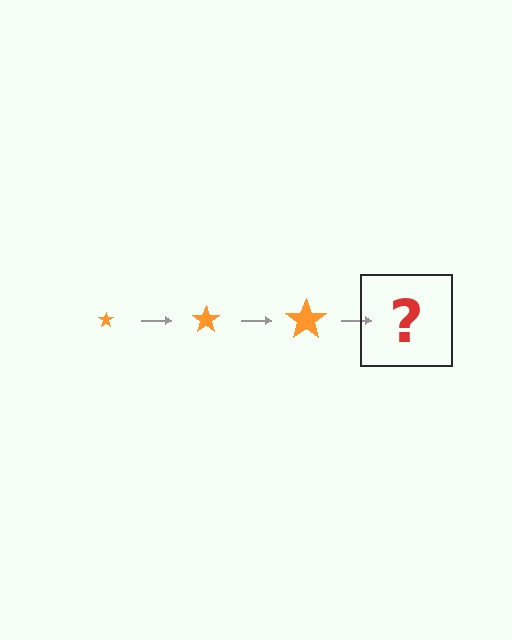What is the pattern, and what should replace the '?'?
The pattern is that the star gets progressively larger each step. The '?' should be an orange star, larger than the previous one.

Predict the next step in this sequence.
The next step is an orange star, larger than the previous one.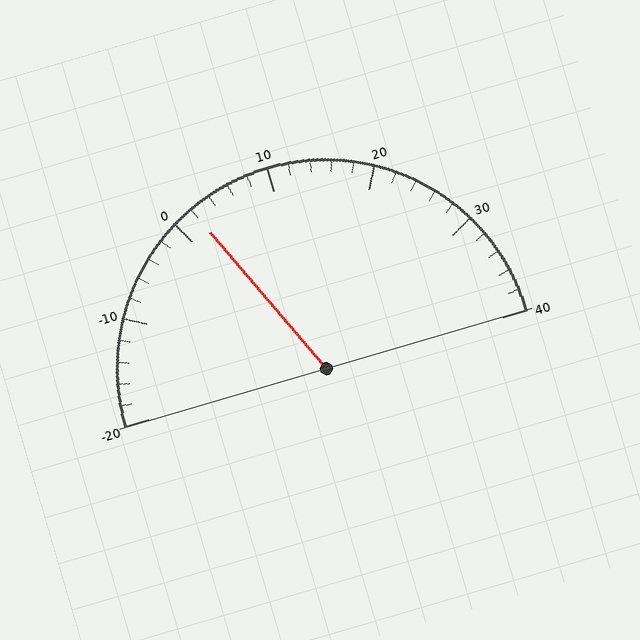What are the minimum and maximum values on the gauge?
The gauge ranges from -20 to 40.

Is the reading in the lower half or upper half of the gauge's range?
The reading is in the lower half of the range (-20 to 40).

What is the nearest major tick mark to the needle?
The nearest major tick mark is 0.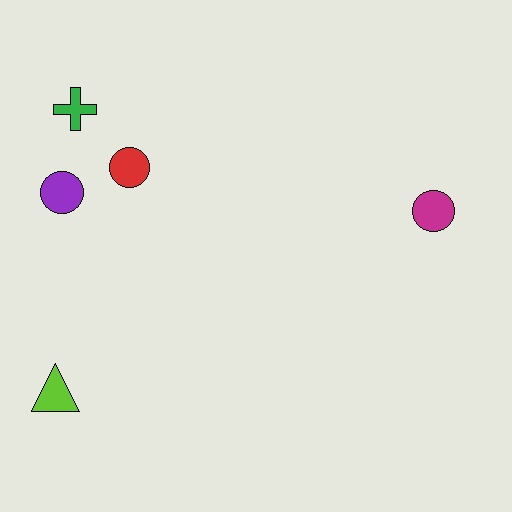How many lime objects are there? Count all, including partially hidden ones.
There is 1 lime object.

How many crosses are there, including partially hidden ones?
There is 1 cross.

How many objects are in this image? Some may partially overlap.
There are 5 objects.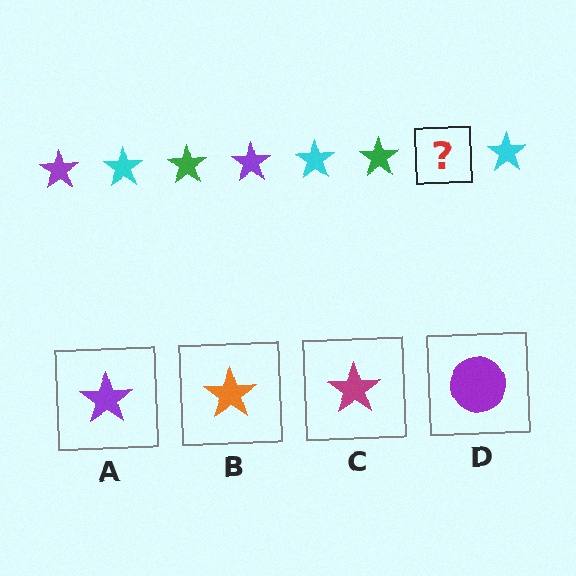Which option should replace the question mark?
Option A.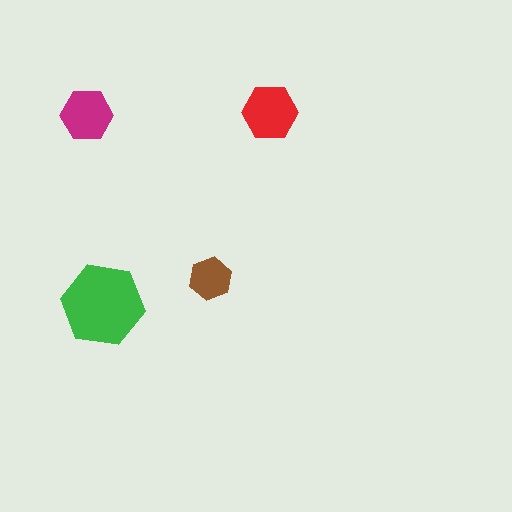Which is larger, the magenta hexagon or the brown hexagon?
The magenta one.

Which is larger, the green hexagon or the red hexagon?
The green one.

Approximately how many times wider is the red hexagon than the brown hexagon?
About 1.5 times wider.